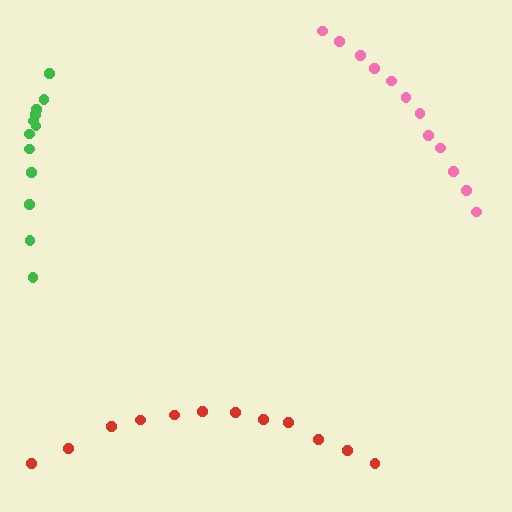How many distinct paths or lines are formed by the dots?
There are 3 distinct paths.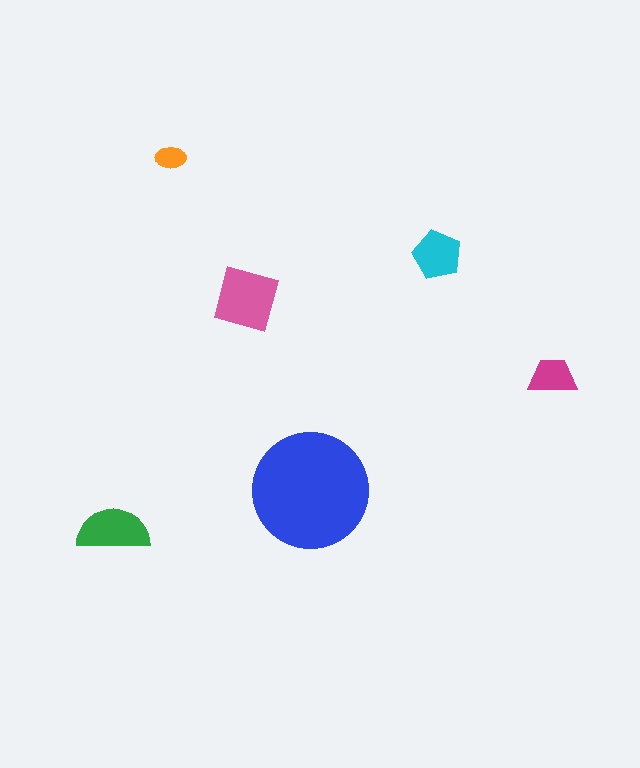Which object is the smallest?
The orange ellipse.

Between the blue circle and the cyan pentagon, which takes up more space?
The blue circle.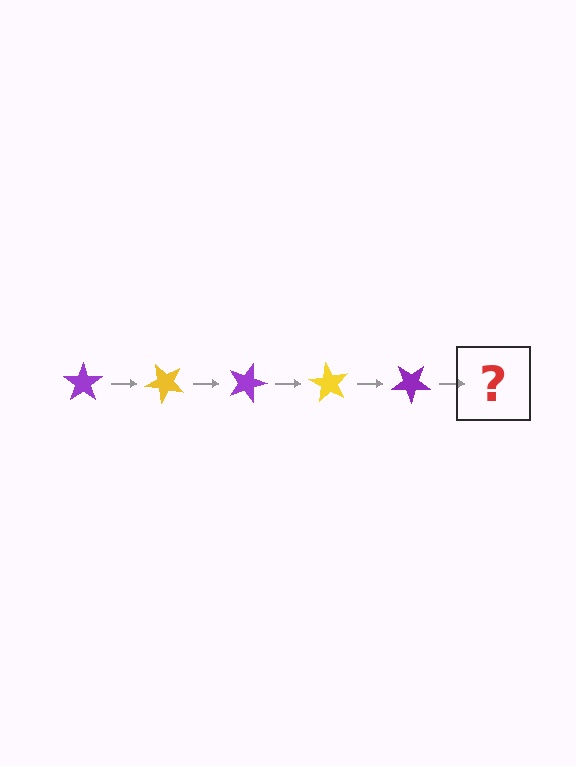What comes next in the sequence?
The next element should be a yellow star, rotated 225 degrees from the start.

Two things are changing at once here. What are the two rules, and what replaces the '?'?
The two rules are that it rotates 45 degrees each step and the color cycles through purple and yellow. The '?' should be a yellow star, rotated 225 degrees from the start.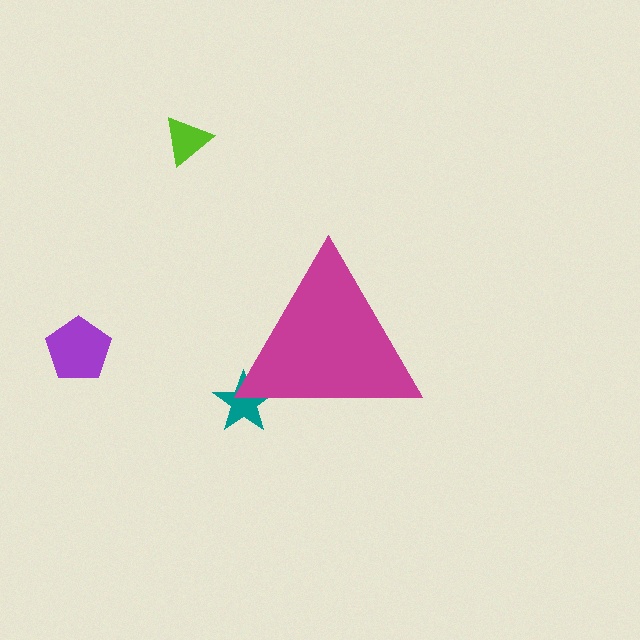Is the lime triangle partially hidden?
No, the lime triangle is fully visible.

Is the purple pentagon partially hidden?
No, the purple pentagon is fully visible.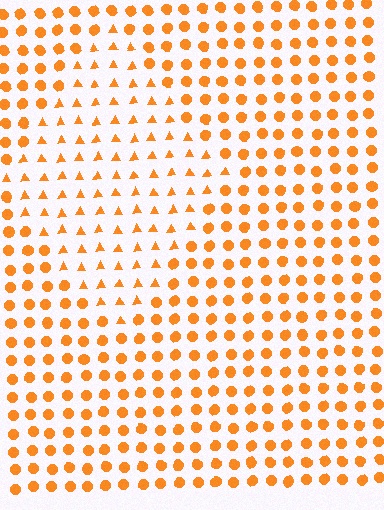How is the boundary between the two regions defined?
The boundary is defined by a change in element shape: triangles inside vs. circles outside. All elements share the same color and spacing.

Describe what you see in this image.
The image is filled with small orange elements arranged in a uniform grid. A diamond-shaped region contains triangles, while the surrounding area contains circles. The boundary is defined purely by the change in element shape.